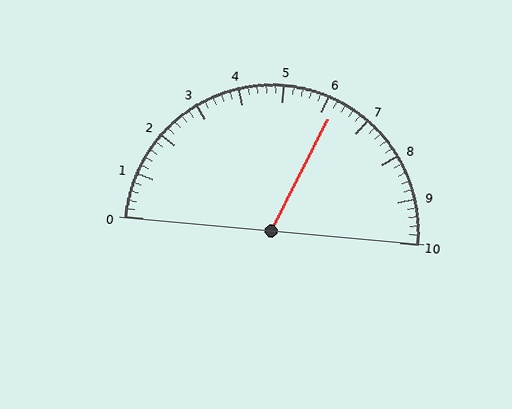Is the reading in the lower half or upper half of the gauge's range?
The reading is in the upper half of the range (0 to 10).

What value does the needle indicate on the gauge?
The needle indicates approximately 6.2.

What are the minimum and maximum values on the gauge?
The gauge ranges from 0 to 10.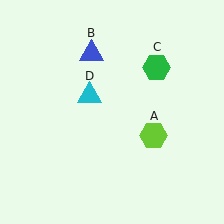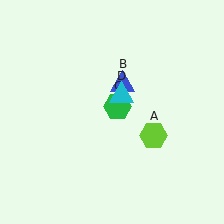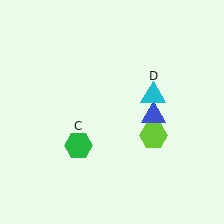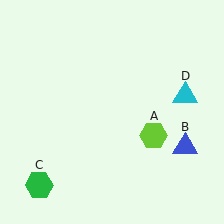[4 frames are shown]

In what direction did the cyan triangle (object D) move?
The cyan triangle (object D) moved right.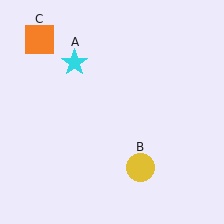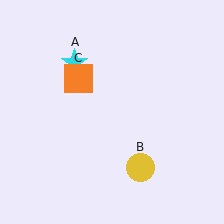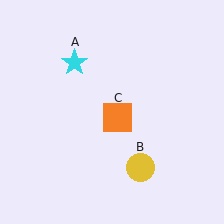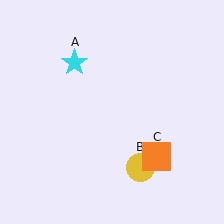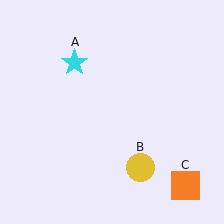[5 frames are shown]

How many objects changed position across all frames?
1 object changed position: orange square (object C).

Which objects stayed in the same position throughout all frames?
Cyan star (object A) and yellow circle (object B) remained stationary.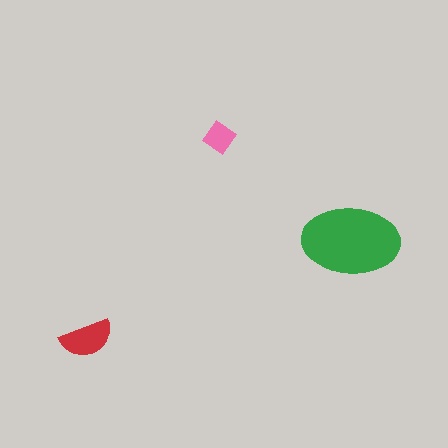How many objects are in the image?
There are 3 objects in the image.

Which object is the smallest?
The pink diamond.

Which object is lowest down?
The red semicircle is bottommost.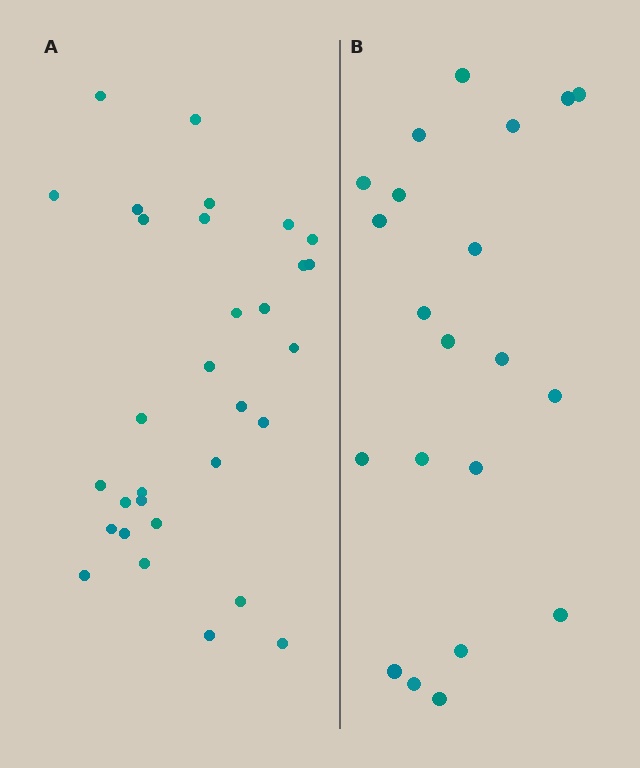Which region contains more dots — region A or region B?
Region A (the left region) has more dots.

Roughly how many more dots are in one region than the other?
Region A has roughly 10 or so more dots than region B.